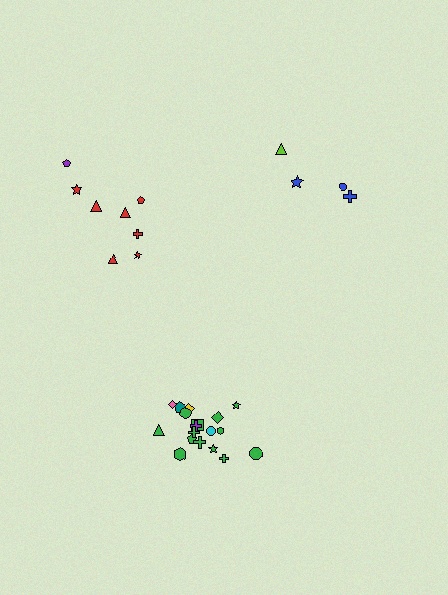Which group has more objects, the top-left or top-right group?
The top-left group.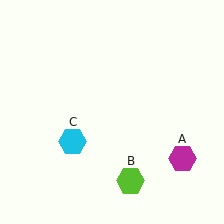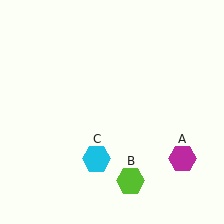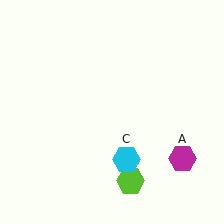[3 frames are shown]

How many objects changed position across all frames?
1 object changed position: cyan hexagon (object C).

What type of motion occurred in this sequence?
The cyan hexagon (object C) rotated counterclockwise around the center of the scene.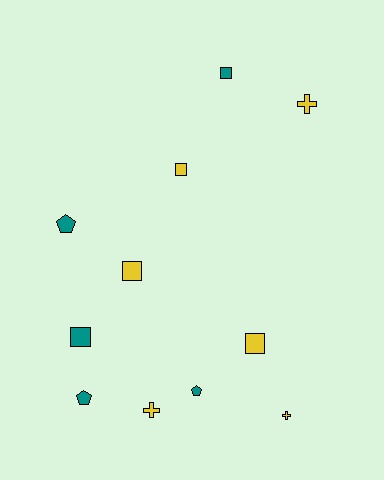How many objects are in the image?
There are 11 objects.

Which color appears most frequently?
Yellow, with 6 objects.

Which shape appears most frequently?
Square, with 5 objects.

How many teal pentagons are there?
There are 3 teal pentagons.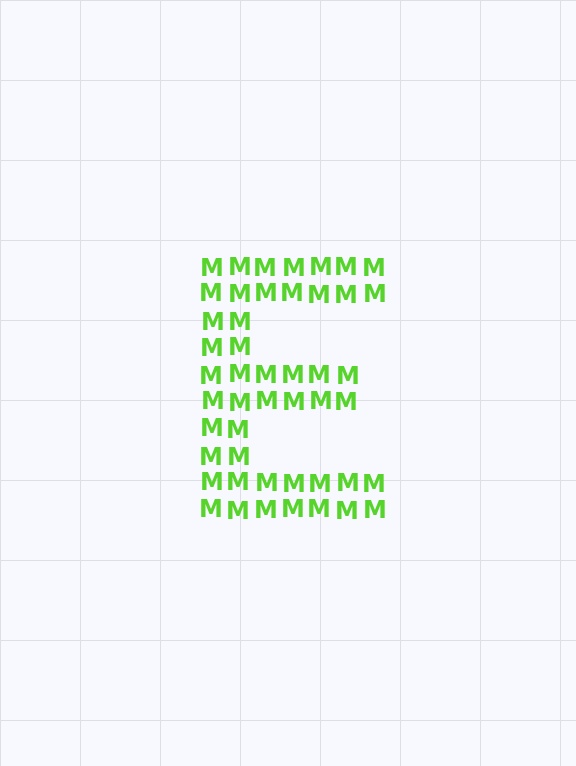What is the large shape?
The large shape is the letter E.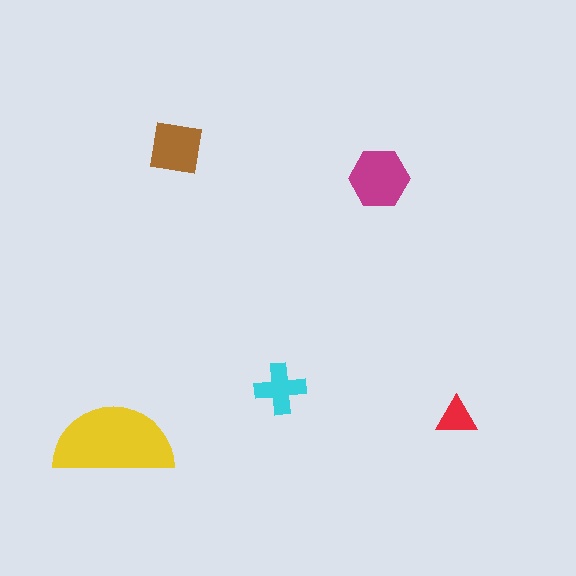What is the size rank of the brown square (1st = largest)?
3rd.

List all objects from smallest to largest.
The red triangle, the cyan cross, the brown square, the magenta hexagon, the yellow semicircle.